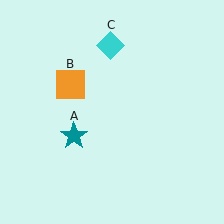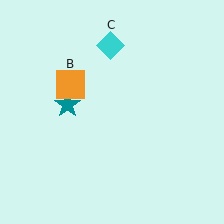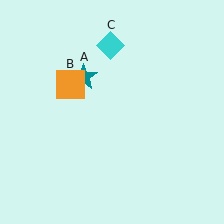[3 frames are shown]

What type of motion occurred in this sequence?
The teal star (object A) rotated clockwise around the center of the scene.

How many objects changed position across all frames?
1 object changed position: teal star (object A).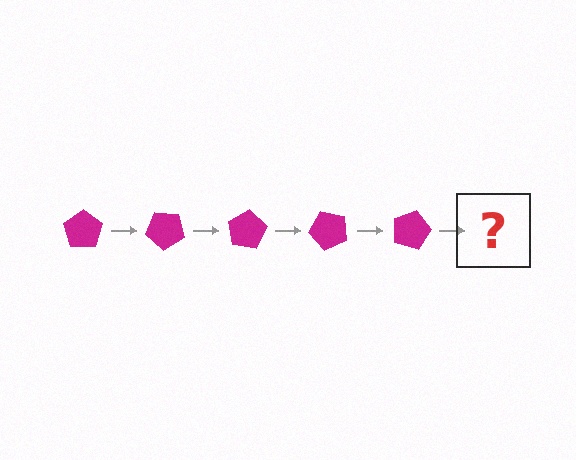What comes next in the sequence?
The next element should be a magenta pentagon rotated 200 degrees.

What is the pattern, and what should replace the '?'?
The pattern is that the pentagon rotates 40 degrees each step. The '?' should be a magenta pentagon rotated 200 degrees.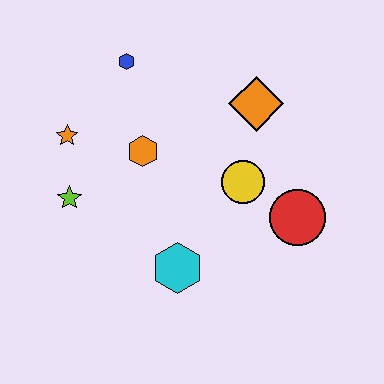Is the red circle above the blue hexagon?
No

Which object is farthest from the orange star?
The red circle is farthest from the orange star.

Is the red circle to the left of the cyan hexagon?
No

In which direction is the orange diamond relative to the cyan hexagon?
The orange diamond is above the cyan hexagon.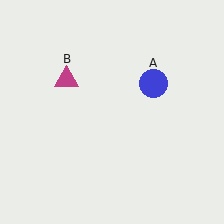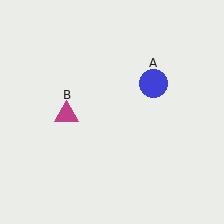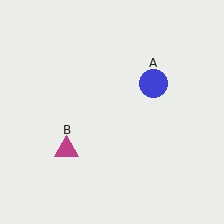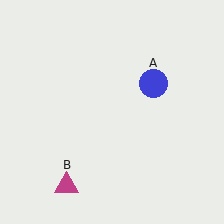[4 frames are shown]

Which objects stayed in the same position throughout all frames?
Blue circle (object A) remained stationary.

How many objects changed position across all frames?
1 object changed position: magenta triangle (object B).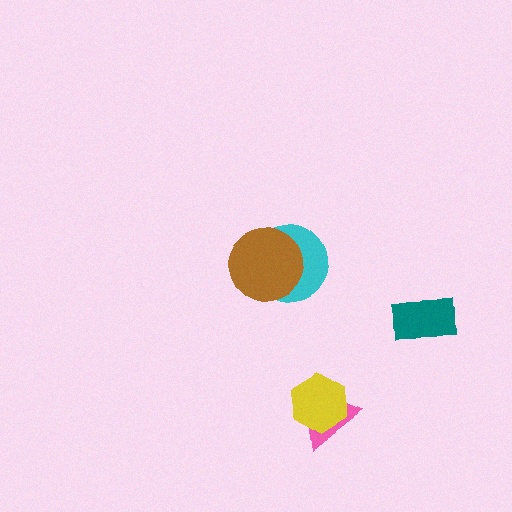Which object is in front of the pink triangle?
The yellow hexagon is in front of the pink triangle.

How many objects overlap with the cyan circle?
1 object overlaps with the cyan circle.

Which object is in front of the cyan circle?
The brown circle is in front of the cyan circle.